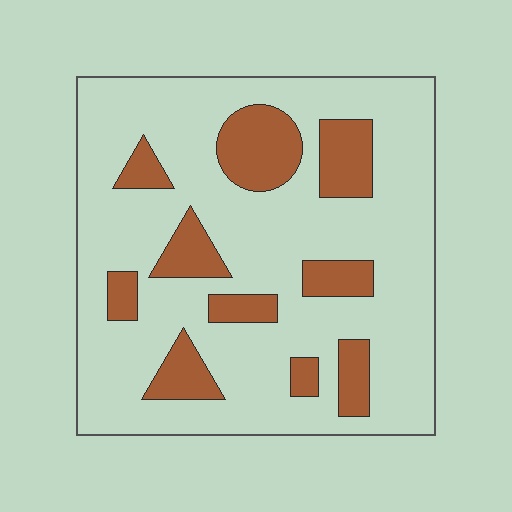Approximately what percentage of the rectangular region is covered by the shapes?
Approximately 20%.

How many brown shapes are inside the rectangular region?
10.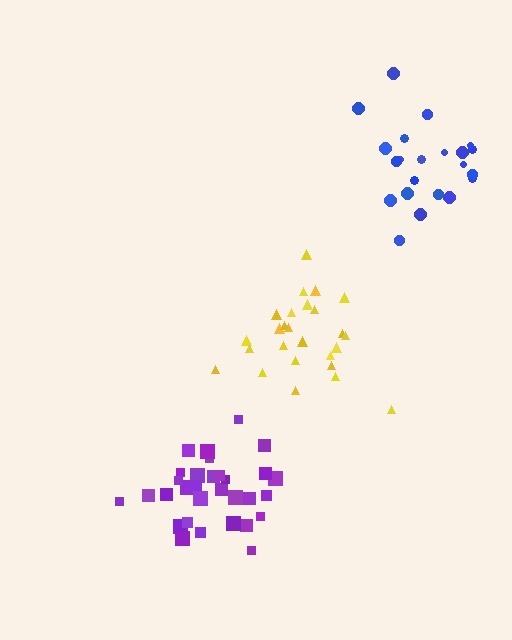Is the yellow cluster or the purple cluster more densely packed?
Purple.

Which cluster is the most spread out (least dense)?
Yellow.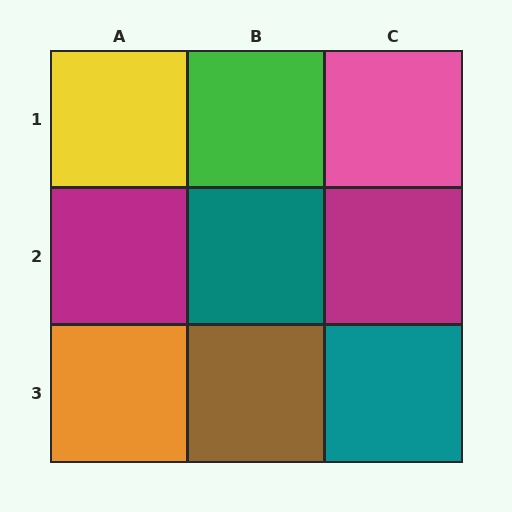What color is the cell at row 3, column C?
Teal.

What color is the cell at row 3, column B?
Brown.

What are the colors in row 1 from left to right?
Yellow, green, pink.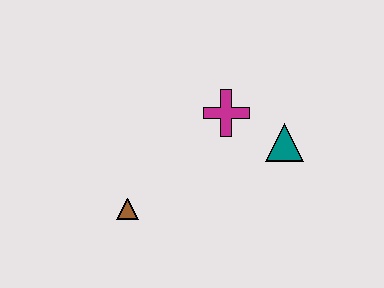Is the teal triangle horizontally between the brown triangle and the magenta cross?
No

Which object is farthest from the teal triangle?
The brown triangle is farthest from the teal triangle.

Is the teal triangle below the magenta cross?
Yes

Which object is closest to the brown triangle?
The magenta cross is closest to the brown triangle.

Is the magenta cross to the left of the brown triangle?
No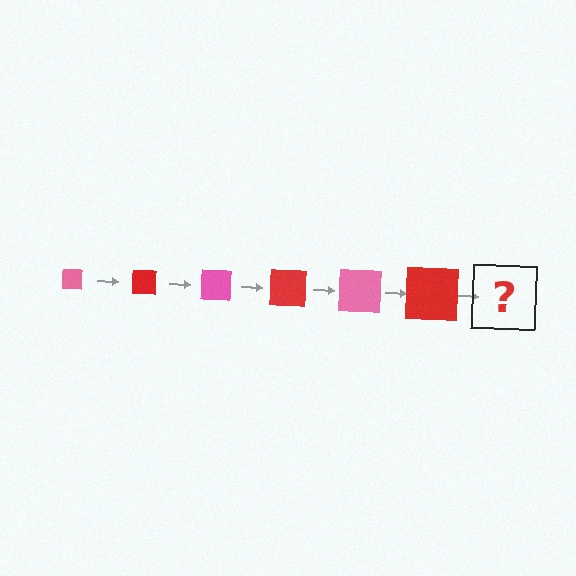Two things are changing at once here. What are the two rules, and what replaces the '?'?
The two rules are that the square grows larger each step and the color cycles through pink and red. The '?' should be a pink square, larger than the previous one.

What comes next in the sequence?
The next element should be a pink square, larger than the previous one.